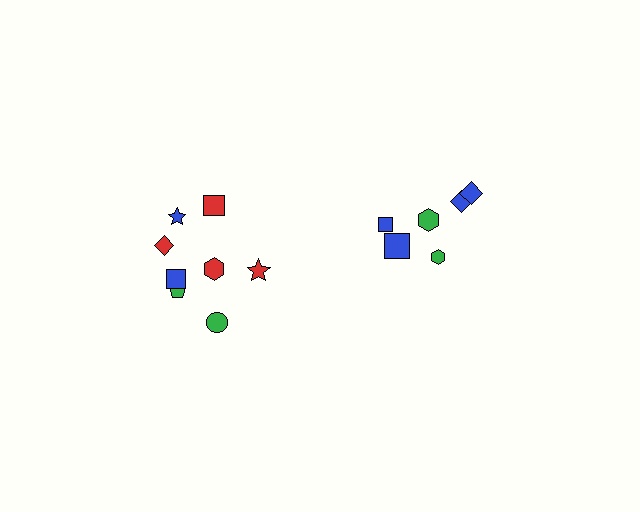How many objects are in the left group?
There are 8 objects.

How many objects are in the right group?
There are 6 objects.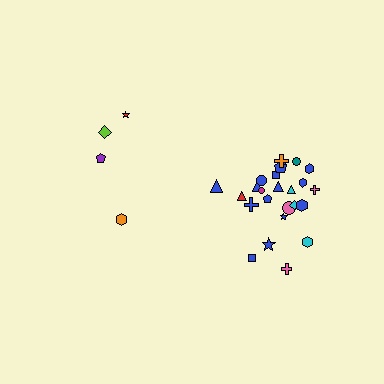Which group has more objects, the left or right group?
The right group.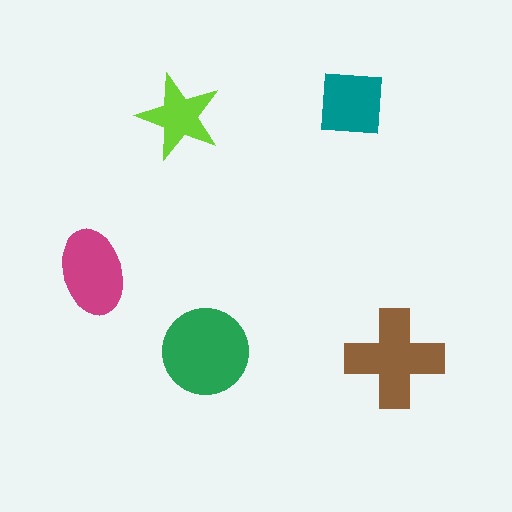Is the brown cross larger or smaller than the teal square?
Larger.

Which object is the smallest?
The lime star.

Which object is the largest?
The green circle.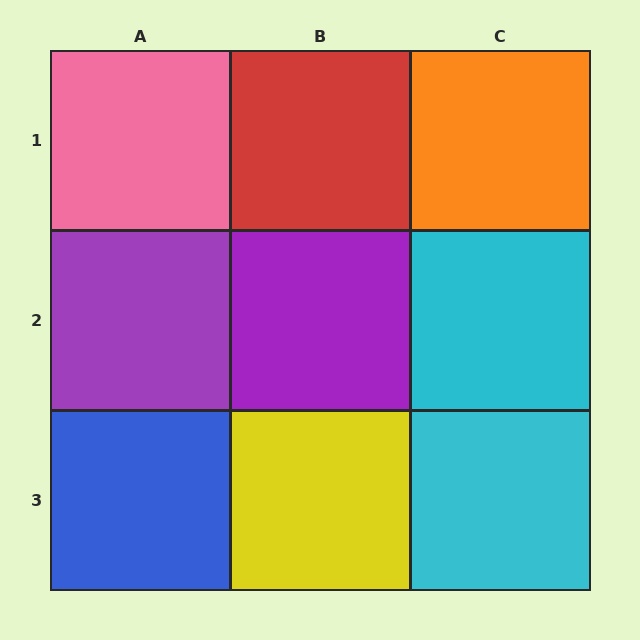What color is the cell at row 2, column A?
Purple.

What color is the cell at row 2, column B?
Purple.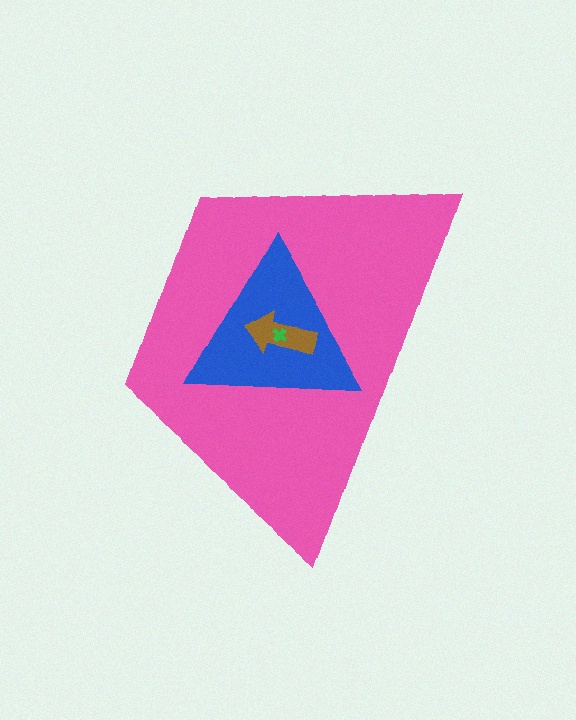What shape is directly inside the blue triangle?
The brown arrow.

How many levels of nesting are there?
4.